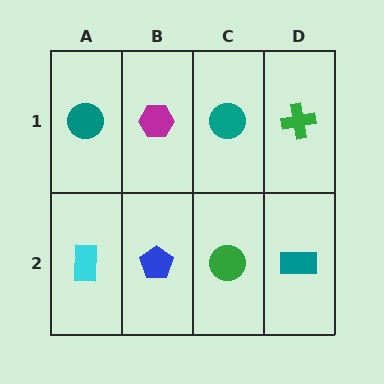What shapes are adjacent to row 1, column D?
A teal rectangle (row 2, column D), a teal circle (row 1, column C).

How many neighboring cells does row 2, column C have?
3.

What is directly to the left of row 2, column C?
A blue pentagon.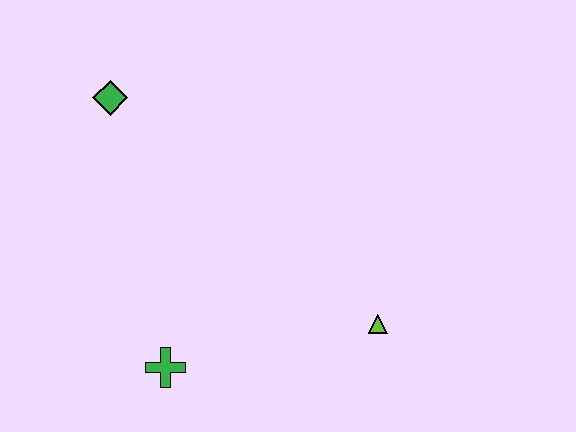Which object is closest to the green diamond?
The green cross is closest to the green diamond.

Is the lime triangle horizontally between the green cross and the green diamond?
No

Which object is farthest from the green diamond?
The lime triangle is farthest from the green diamond.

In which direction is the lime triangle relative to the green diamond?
The lime triangle is to the right of the green diamond.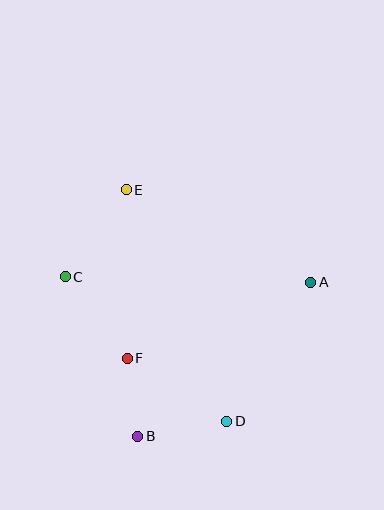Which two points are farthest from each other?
Points D and E are farthest from each other.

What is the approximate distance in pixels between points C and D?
The distance between C and D is approximately 217 pixels.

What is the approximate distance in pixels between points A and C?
The distance between A and C is approximately 245 pixels.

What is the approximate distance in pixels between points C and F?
The distance between C and F is approximately 102 pixels.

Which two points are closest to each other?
Points B and F are closest to each other.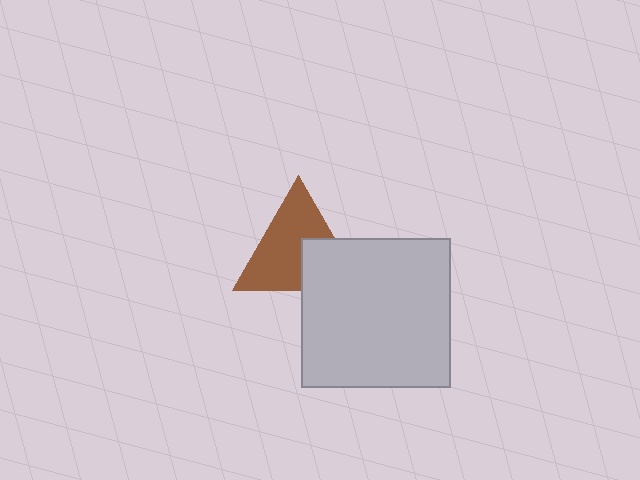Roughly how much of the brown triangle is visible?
Most of it is visible (roughly 67%).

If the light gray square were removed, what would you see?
You would see the complete brown triangle.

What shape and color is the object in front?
The object in front is a light gray square.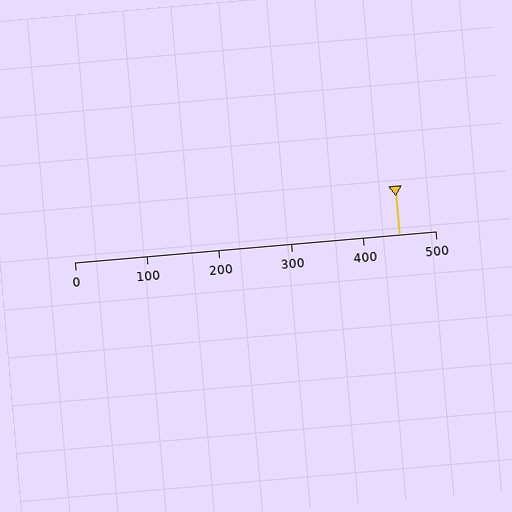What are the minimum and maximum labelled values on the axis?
The axis runs from 0 to 500.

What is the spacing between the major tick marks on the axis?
The major ticks are spaced 100 apart.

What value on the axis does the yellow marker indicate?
The marker indicates approximately 450.